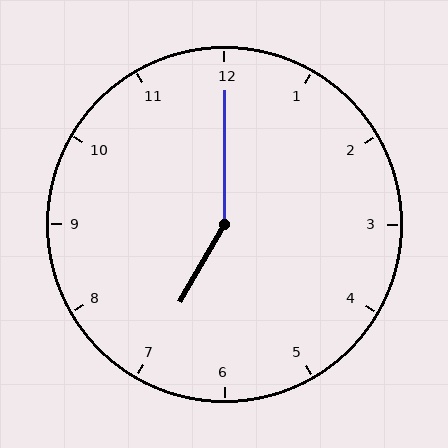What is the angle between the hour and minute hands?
Approximately 150 degrees.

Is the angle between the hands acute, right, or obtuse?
It is obtuse.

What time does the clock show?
7:00.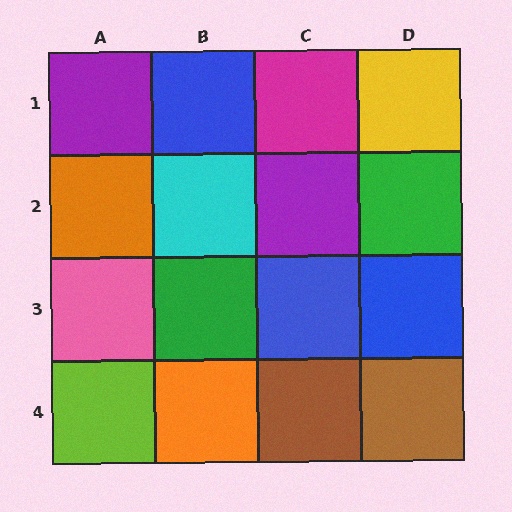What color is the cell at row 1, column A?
Purple.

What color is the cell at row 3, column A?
Pink.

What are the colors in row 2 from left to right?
Orange, cyan, purple, green.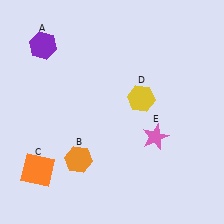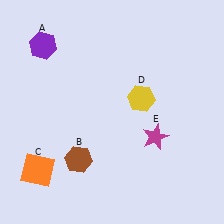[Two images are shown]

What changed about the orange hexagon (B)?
In Image 1, B is orange. In Image 2, it changed to brown.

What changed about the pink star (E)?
In Image 1, E is pink. In Image 2, it changed to magenta.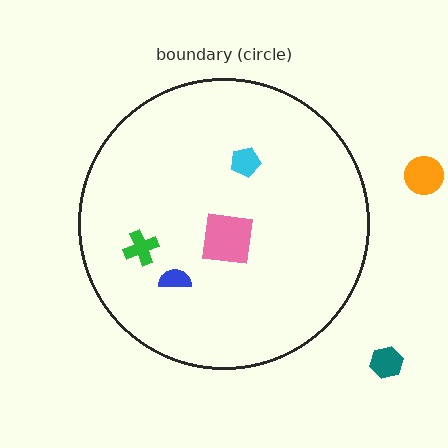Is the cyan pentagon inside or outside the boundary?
Inside.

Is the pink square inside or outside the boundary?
Inside.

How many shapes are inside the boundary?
4 inside, 2 outside.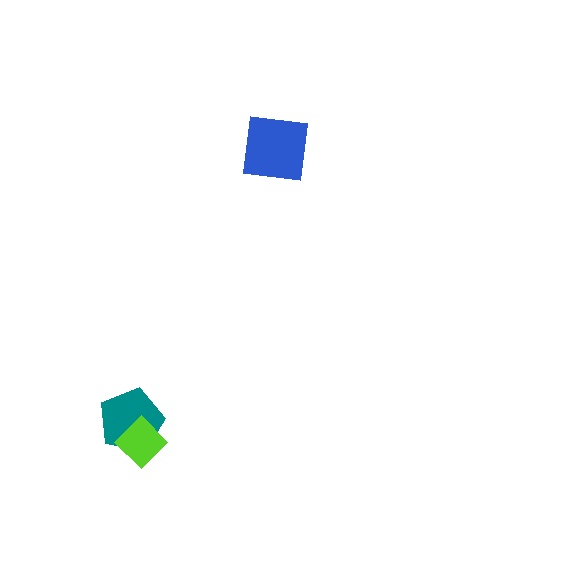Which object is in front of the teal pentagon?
The lime diamond is in front of the teal pentagon.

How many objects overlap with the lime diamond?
1 object overlaps with the lime diamond.